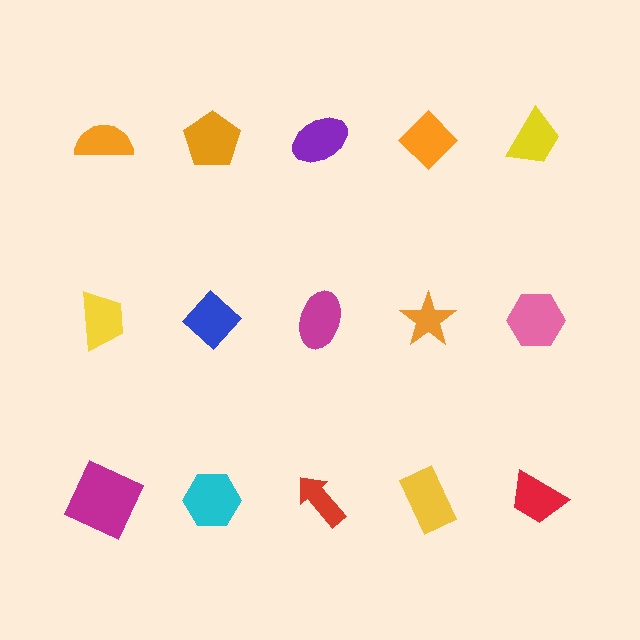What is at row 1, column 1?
An orange semicircle.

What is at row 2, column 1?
A yellow trapezoid.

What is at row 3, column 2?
A cyan hexagon.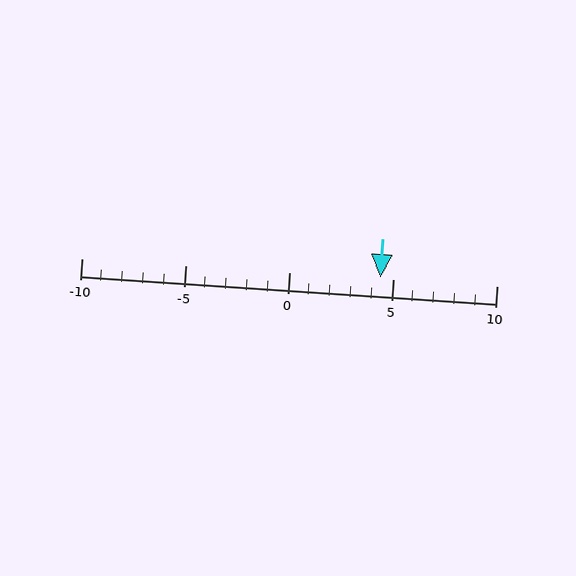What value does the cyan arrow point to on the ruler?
The cyan arrow points to approximately 4.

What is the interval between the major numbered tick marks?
The major tick marks are spaced 5 units apart.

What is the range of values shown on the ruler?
The ruler shows values from -10 to 10.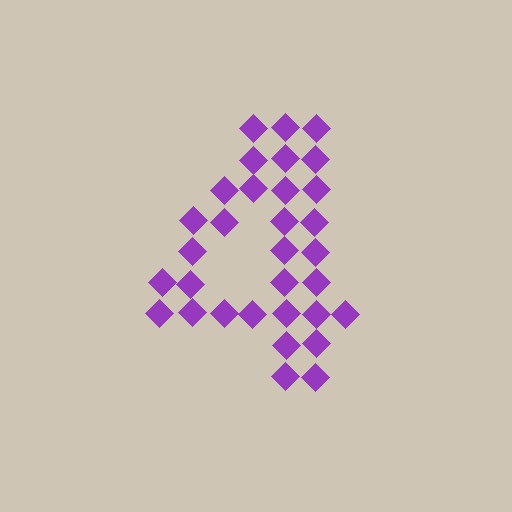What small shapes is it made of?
It is made of small diamonds.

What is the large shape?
The large shape is the digit 4.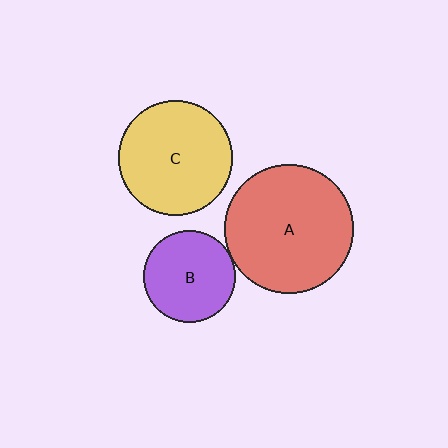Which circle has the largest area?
Circle A (red).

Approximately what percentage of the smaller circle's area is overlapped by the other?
Approximately 5%.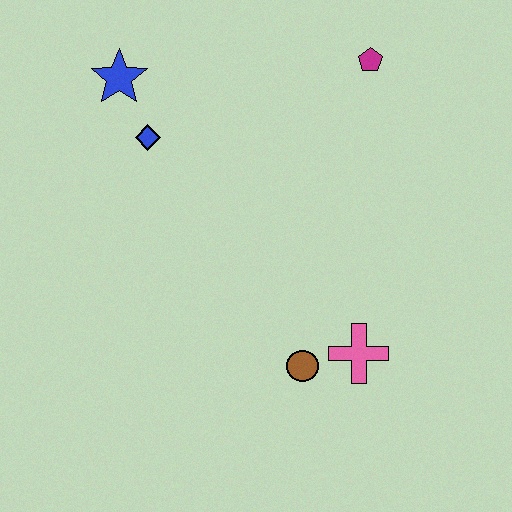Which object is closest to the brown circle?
The pink cross is closest to the brown circle.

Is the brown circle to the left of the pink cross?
Yes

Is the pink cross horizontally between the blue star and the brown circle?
No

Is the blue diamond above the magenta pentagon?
No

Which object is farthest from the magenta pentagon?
The brown circle is farthest from the magenta pentagon.